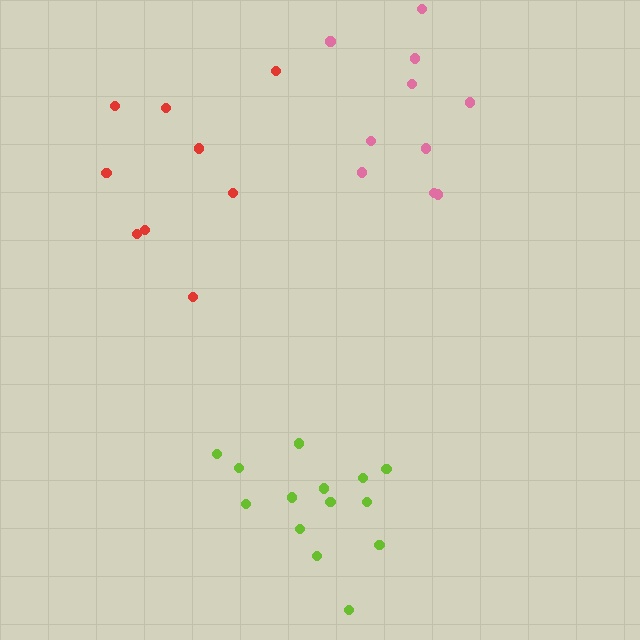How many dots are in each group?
Group 1: 14 dots, Group 2: 10 dots, Group 3: 9 dots (33 total).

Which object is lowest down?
The lime cluster is bottommost.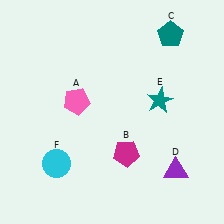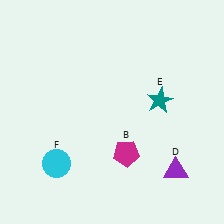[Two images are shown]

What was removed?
The pink pentagon (A), the teal pentagon (C) were removed in Image 2.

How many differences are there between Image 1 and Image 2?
There are 2 differences between the two images.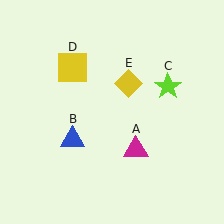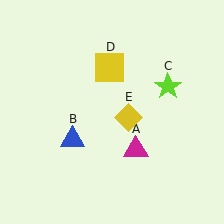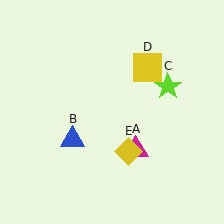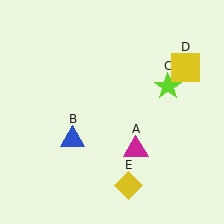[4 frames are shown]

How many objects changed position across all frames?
2 objects changed position: yellow square (object D), yellow diamond (object E).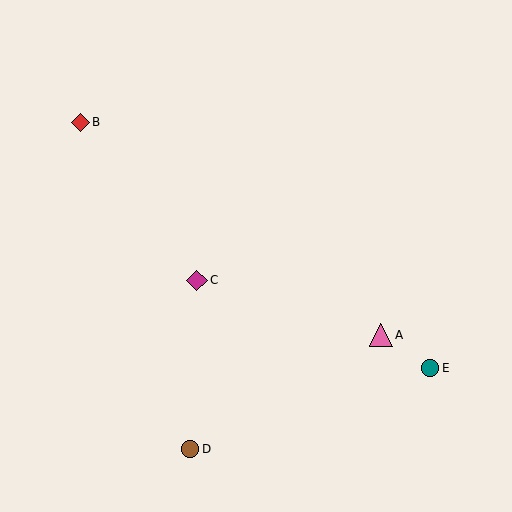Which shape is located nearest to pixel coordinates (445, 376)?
The teal circle (labeled E) at (430, 368) is nearest to that location.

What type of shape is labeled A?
Shape A is a pink triangle.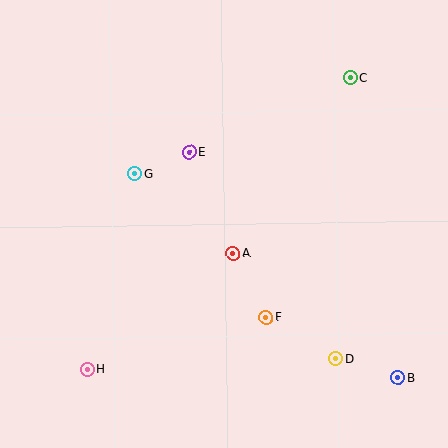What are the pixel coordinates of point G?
Point G is at (135, 174).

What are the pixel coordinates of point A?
Point A is at (233, 253).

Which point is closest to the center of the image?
Point A at (233, 253) is closest to the center.